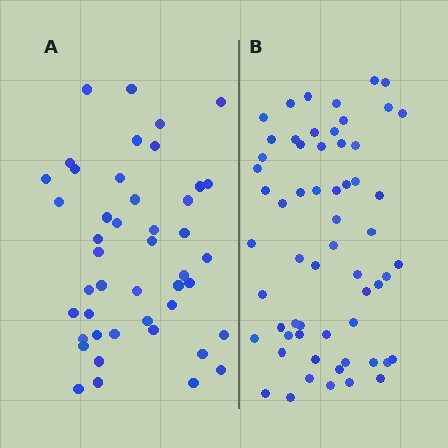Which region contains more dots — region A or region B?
Region B (the right region) has more dots.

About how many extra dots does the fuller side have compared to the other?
Region B has approximately 15 more dots than region A.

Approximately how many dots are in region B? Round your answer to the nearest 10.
About 60 dots.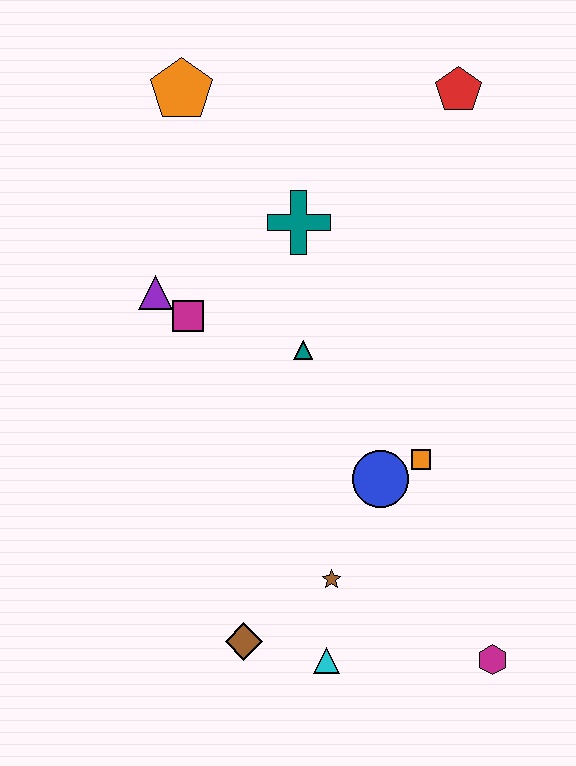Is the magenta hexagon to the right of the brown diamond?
Yes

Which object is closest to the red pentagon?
The teal cross is closest to the red pentagon.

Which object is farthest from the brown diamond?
The red pentagon is farthest from the brown diamond.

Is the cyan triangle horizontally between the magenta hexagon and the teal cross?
Yes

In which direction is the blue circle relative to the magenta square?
The blue circle is to the right of the magenta square.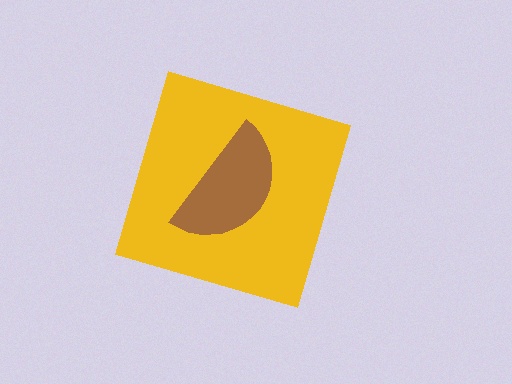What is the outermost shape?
The yellow diamond.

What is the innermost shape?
The brown semicircle.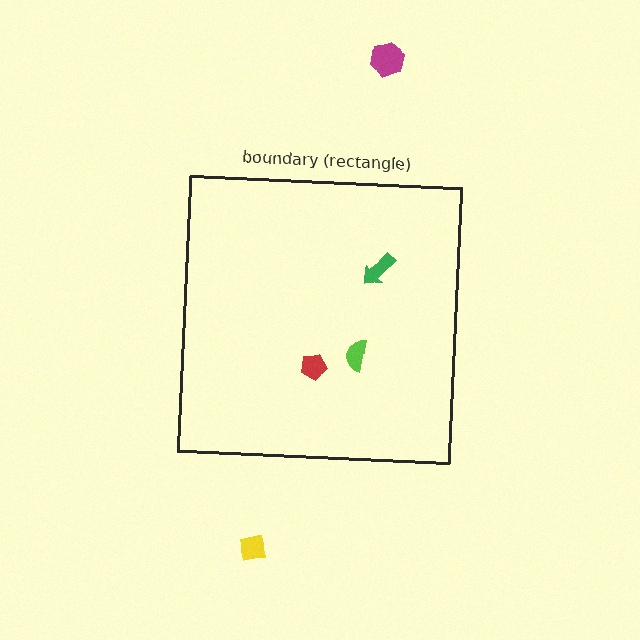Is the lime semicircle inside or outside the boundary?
Inside.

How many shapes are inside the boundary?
3 inside, 2 outside.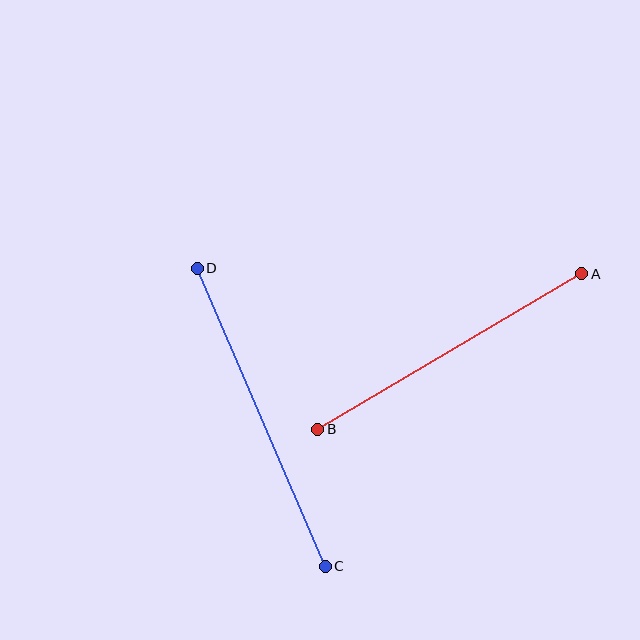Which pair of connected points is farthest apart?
Points C and D are farthest apart.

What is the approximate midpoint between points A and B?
The midpoint is at approximately (450, 351) pixels.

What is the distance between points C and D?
The distance is approximately 324 pixels.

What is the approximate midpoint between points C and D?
The midpoint is at approximately (261, 417) pixels.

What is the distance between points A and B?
The distance is approximately 306 pixels.